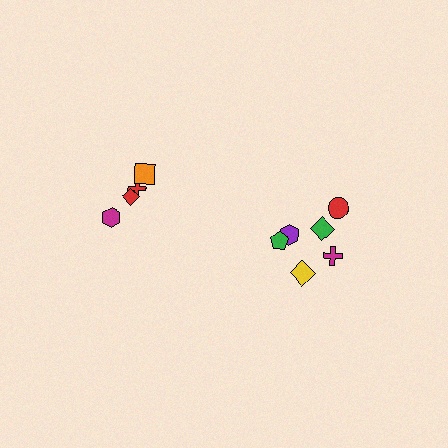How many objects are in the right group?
There are 6 objects.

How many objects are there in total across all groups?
There are 10 objects.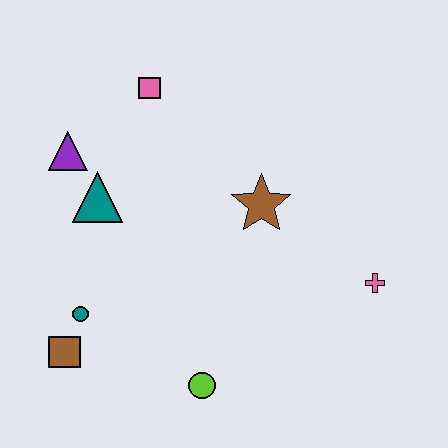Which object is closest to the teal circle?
The brown square is closest to the teal circle.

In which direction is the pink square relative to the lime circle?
The pink square is above the lime circle.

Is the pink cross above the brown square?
Yes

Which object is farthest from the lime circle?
The pink square is farthest from the lime circle.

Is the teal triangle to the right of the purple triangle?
Yes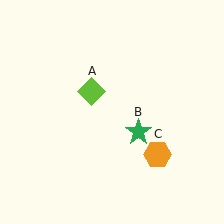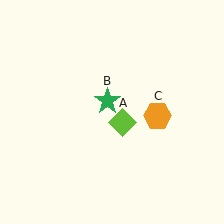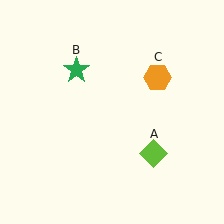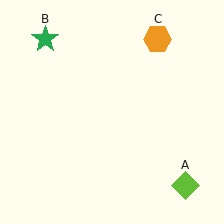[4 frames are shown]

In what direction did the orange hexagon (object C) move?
The orange hexagon (object C) moved up.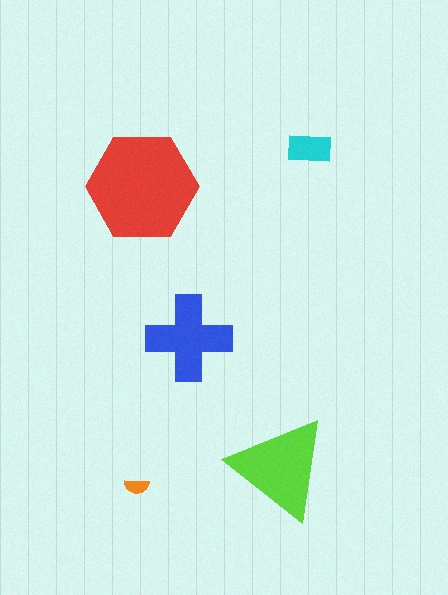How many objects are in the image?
There are 5 objects in the image.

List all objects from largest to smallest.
The red hexagon, the lime triangle, the blue cross, the cyan rectangle, the orange semicircle.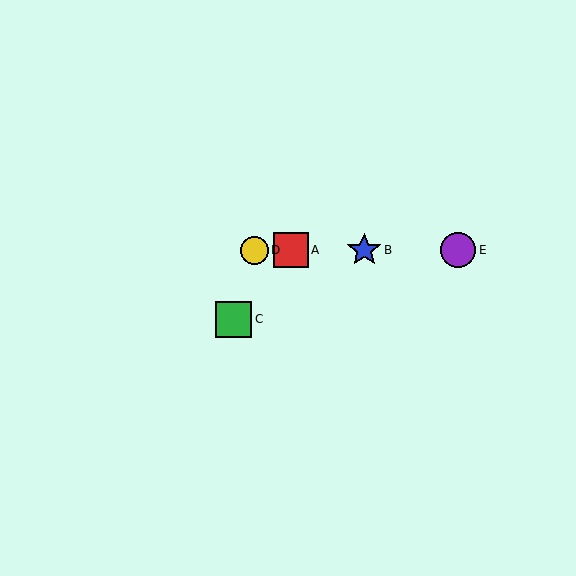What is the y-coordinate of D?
Object D is at y≈250.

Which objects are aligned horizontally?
Objects A, B, D, E are aligned horizontally.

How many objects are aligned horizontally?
4 objects (A, B, D, E) are aligned horizontally.